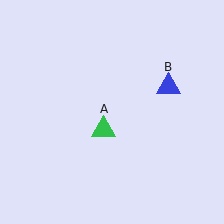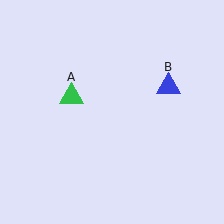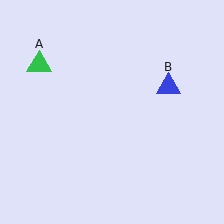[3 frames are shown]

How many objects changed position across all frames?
1 object changed position: green triangle (object A).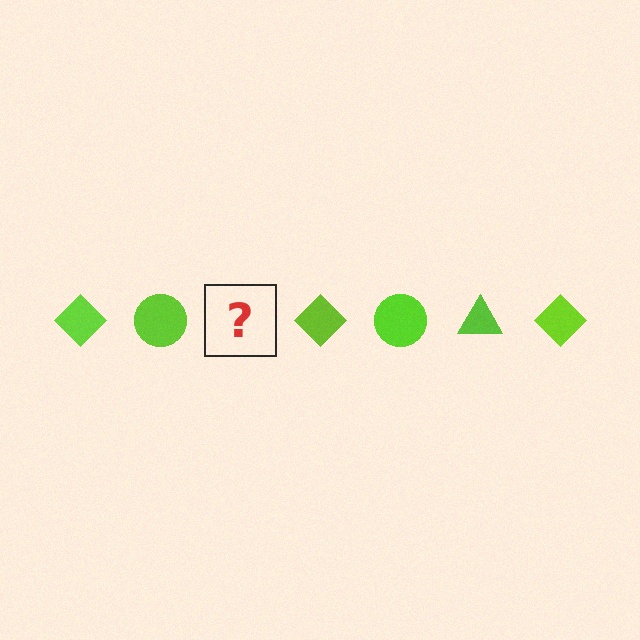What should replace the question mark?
The question mark should be replaced with a lime triangle.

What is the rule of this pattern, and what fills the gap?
The rule is that the pattern cycles through diamond, circle, triangle shapes in lime. The gap should be filled with a lime triangle.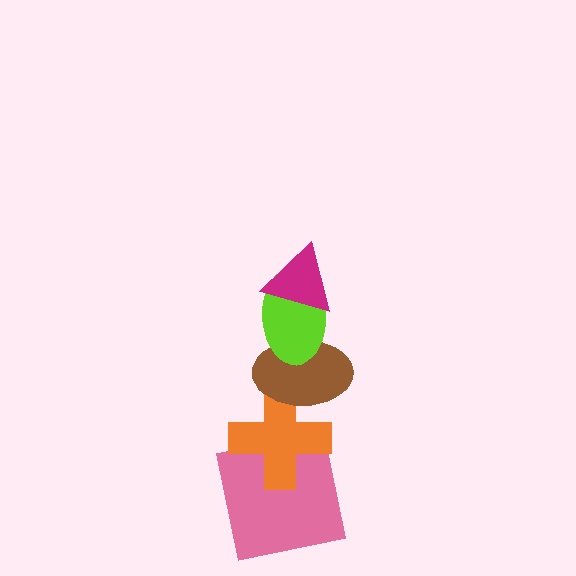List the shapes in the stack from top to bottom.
From top to bottom: the magenta triangle, the lime ellipse, the brown ellipse, the orange cross, the pink square.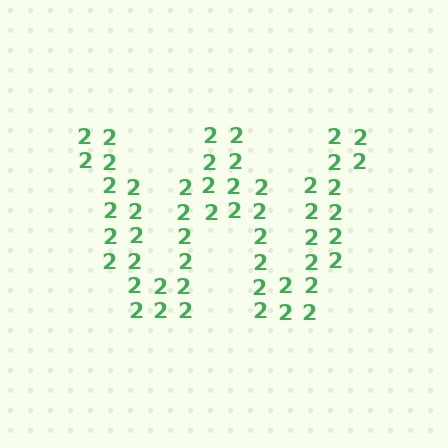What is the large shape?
The large shape is the letter W.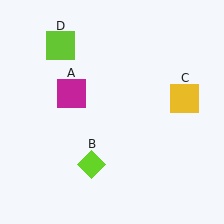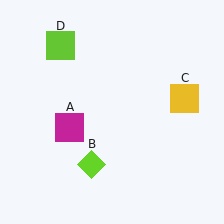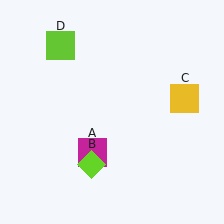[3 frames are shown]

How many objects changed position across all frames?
1 object changed position: magenta square (object A).